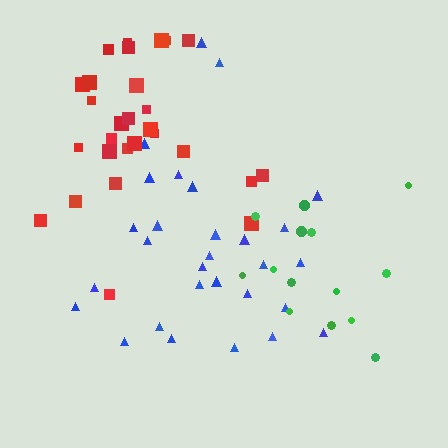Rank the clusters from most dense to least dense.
red, blue, green.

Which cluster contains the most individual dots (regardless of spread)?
Blue (30).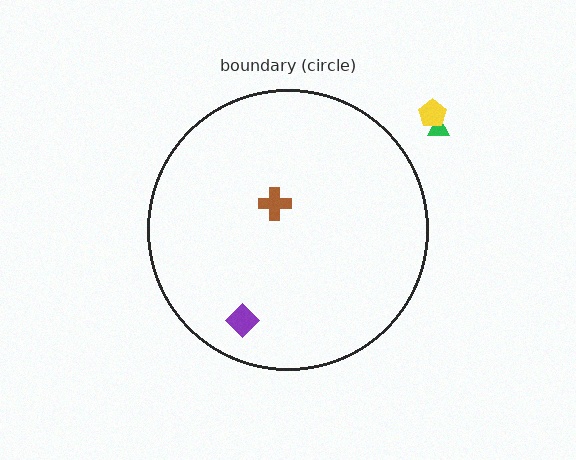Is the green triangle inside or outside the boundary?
Outside.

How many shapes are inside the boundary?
2 inside, 2 outside.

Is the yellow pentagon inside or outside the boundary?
Outside.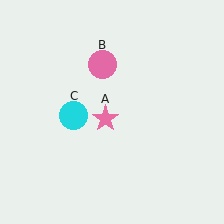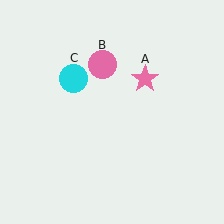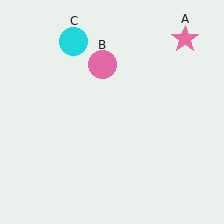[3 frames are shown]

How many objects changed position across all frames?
2 objects changed position: pink star (object A), cyan circle (object C).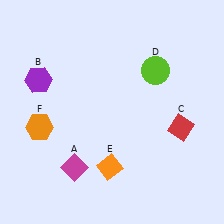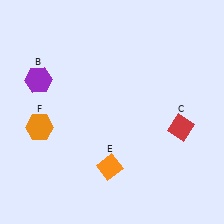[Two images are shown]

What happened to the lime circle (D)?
The lime circle (D) was removed in Image 2. It was in the top-right area of Image 1.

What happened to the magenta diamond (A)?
The magenta diamond (A) was removed in Image 2. It was in the bottom-left area of Image 1.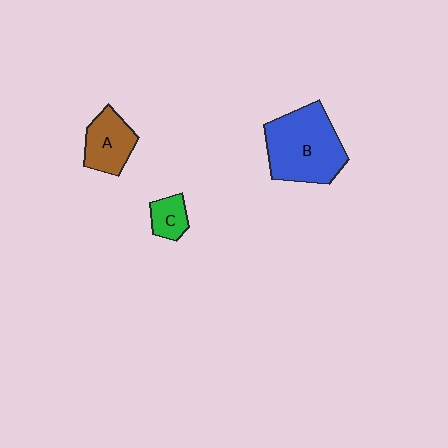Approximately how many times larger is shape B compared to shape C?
Approximately 3.5 times.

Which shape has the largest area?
Shape B (blue).